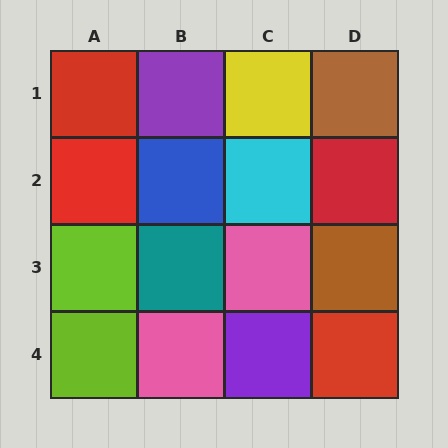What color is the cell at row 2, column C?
Cyan.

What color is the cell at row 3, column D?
Brown.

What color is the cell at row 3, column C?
Pink.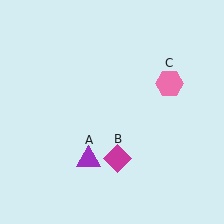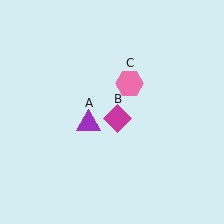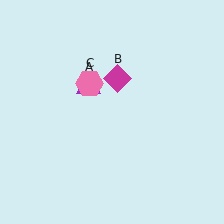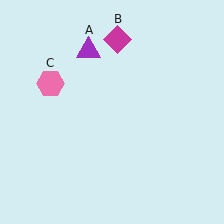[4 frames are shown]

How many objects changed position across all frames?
3 objects changed position: purple triangle (object A), magenta diamond (object B), pink hexagon (object C).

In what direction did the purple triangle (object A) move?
The purple triangle (object A) moved up.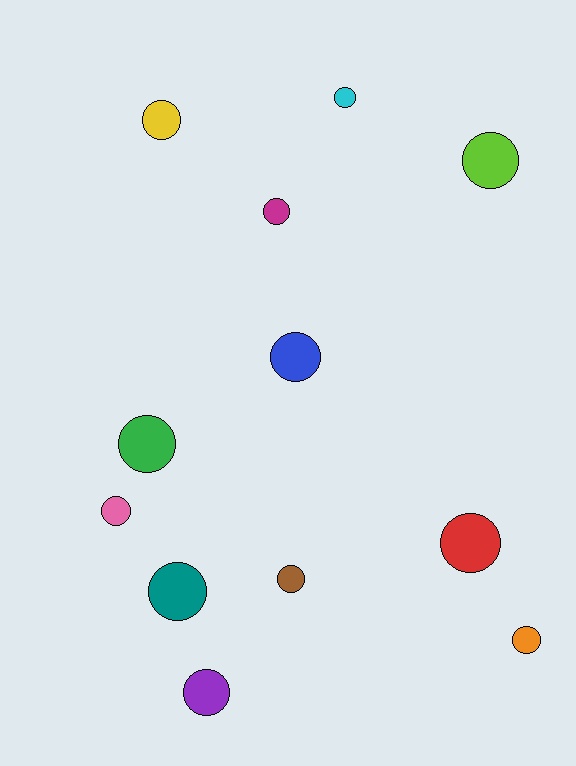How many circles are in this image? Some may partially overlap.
There are 12 circles.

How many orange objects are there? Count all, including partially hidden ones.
There is 1 orange object.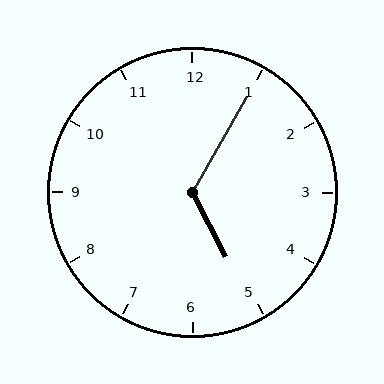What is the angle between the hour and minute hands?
Approximately 122 degrees.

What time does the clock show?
5:05.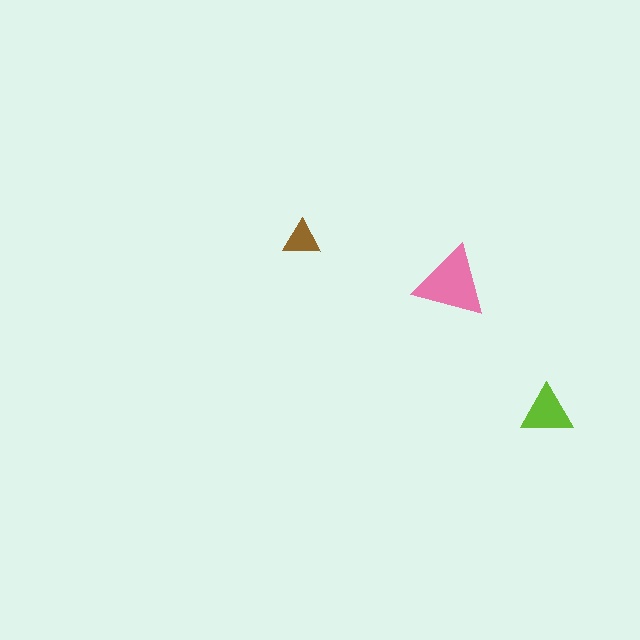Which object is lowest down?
The lime triangle is bottommost.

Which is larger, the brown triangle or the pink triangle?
The pink one.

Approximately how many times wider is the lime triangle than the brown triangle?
About 1.5 times wider.